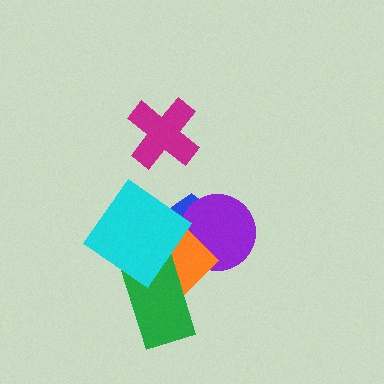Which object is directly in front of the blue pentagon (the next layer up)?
The purple circle is directly in front of the blue pentagon.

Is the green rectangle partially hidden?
Yes, it is partially covered by another shape.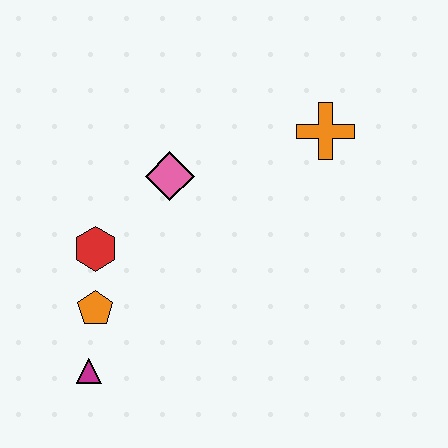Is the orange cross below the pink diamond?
No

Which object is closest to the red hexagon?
The orange pentagon is closest to the red hexagon.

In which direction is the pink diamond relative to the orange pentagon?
The pink diamond is above the orange pentagon.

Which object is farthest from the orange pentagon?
The orange cross is farthest from the orange pentagon.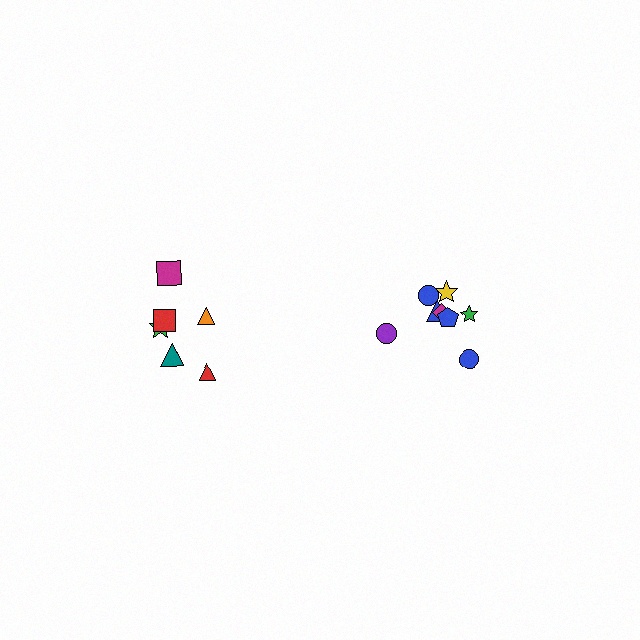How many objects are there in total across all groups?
There are 14 objects.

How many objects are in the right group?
There are 8 objects.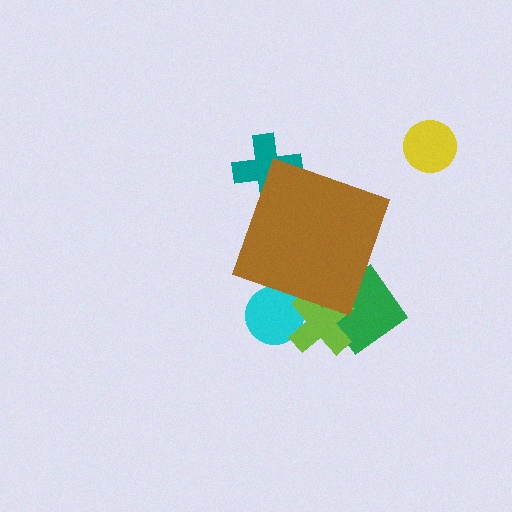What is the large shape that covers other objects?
A brown diamond.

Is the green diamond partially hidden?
Yes, the green diamond is partially hidden behind the brown diamond.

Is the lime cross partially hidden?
Yes, the lime cross is partially hidden behind the brown diamond.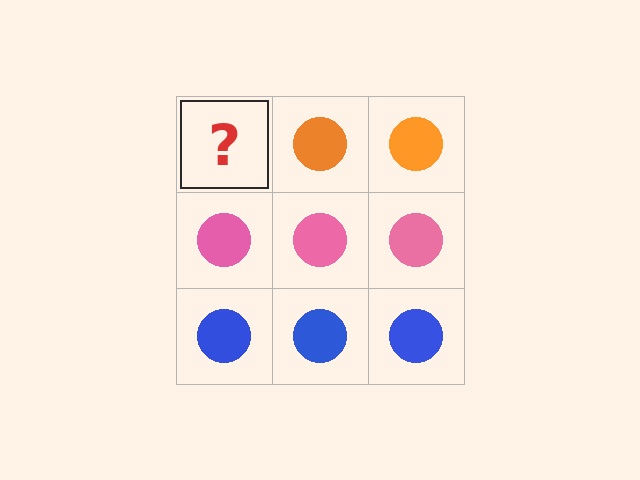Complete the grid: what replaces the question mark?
The question mark should be replaced with an orange circle.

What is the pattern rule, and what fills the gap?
The rule is that each row has a consistent color. The gap should be filled with an orange circle.